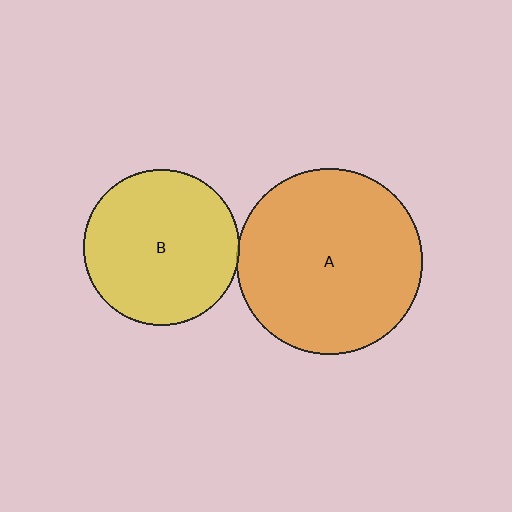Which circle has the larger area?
Circle A (orange).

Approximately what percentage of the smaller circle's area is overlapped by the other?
Approximately 5%.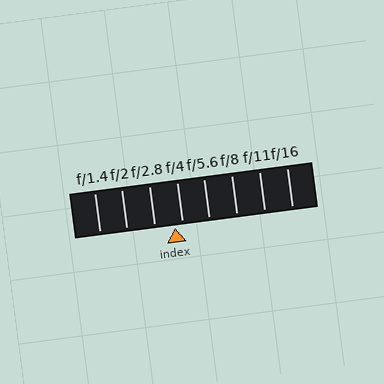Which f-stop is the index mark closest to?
The index mark is closest to f/4.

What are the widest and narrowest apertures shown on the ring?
The widest aperture shown is f/1.4 and the narrowest is f/16.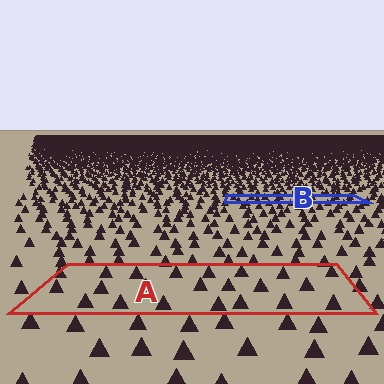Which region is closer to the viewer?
Region A is closer. The texture elements there are larger and more spread out.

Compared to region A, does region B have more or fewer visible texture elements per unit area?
Region B has more texture elements per unit area — they are packed more densely because it is farther away.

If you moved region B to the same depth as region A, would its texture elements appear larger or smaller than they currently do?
They would appear larger. At a closer depth, the same texture elements are projected at a bigger on-screen size.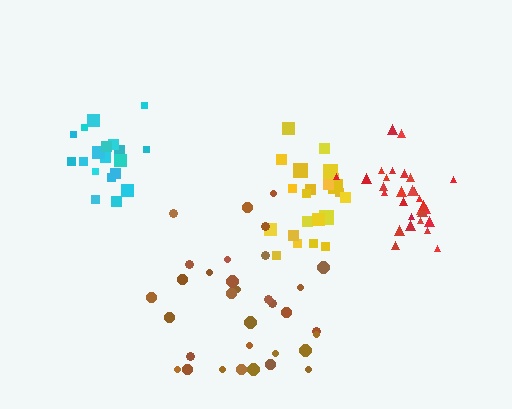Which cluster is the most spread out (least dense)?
Brown.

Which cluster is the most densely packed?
Red.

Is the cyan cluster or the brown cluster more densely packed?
Cyan.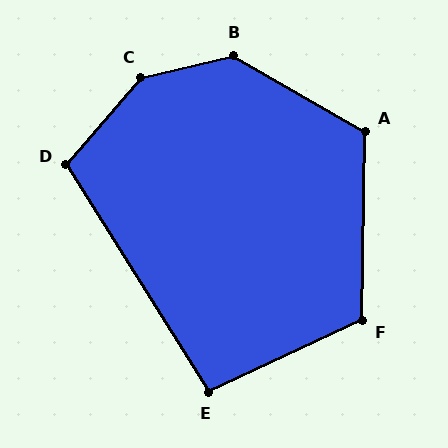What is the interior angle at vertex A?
Approximately 119 degrees (obtuse).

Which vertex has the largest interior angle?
C, at approximately 144 degrees.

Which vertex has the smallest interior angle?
E, at approximately 97 degrees.